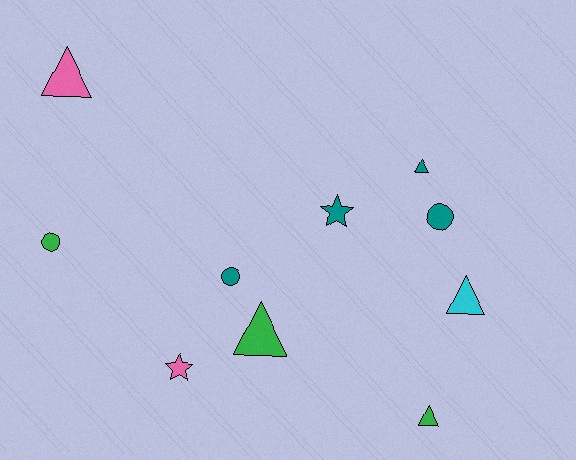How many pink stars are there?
There is 1 pink star.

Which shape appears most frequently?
Triangle, with 5 objects.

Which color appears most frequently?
Teal, with 4 objects.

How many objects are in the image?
There are 10 objects.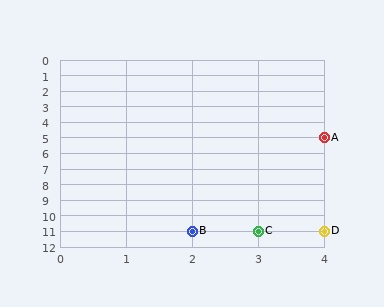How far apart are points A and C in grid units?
Points A and C are 1 column and 6 rows apart (about 6.1 grid units diagonally).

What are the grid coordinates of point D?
Point D is at grid coordinates (4, 11).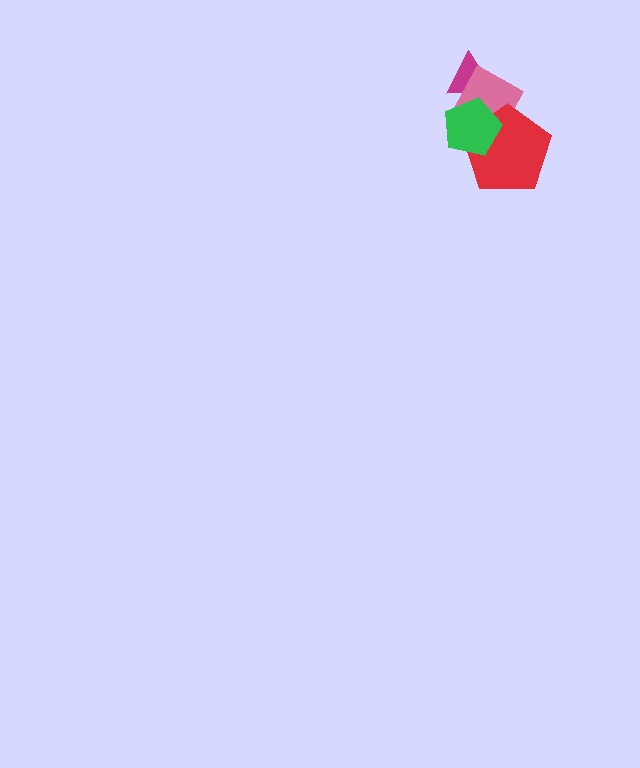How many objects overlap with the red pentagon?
2 objects overlap with the red pentagon.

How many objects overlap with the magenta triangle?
2 objects overlap with the magenta triangle.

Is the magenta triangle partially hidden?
Yes, it is partially covered by another shape.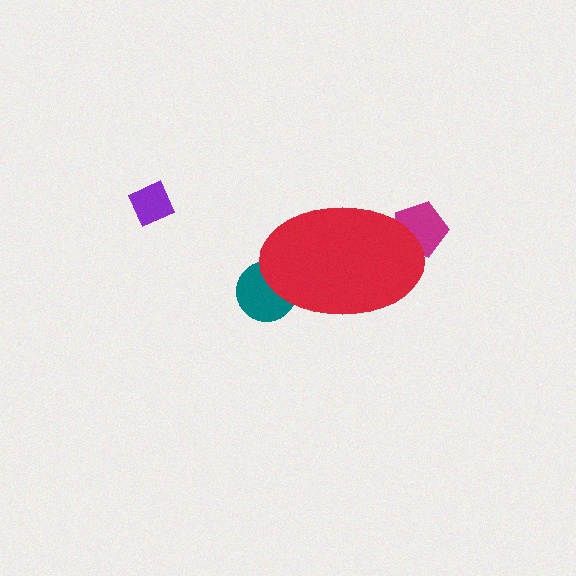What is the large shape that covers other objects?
A red ellipse.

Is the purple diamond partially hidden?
No, the purple diamond is fully visible.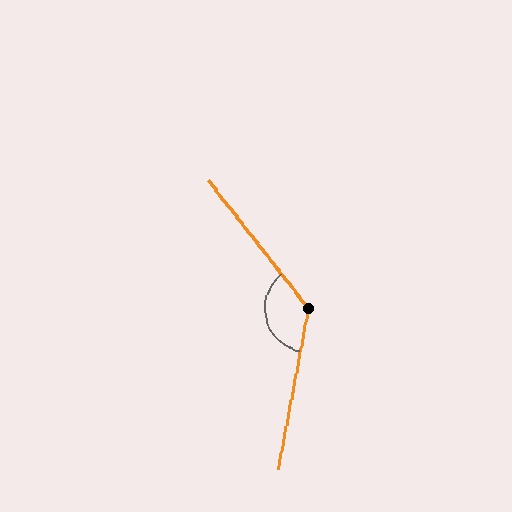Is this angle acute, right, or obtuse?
It is obtuse.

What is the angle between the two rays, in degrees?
Approximately 131 degrees.